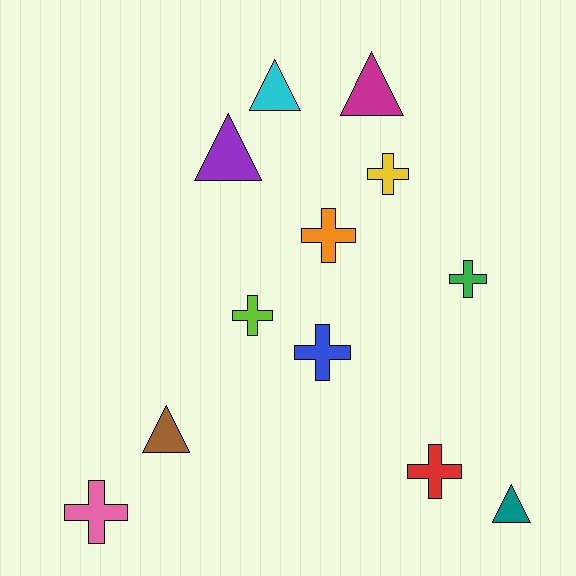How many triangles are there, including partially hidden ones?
There are 5 triangles.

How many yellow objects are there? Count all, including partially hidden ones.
There is 1 yellow object.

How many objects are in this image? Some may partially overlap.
There are 12 objects.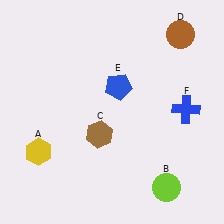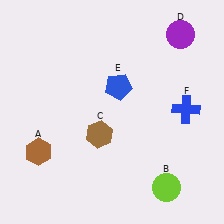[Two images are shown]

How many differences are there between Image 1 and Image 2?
There are 2 differences between the two images.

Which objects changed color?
A changed from yellow to brown. D changed from brown to purple.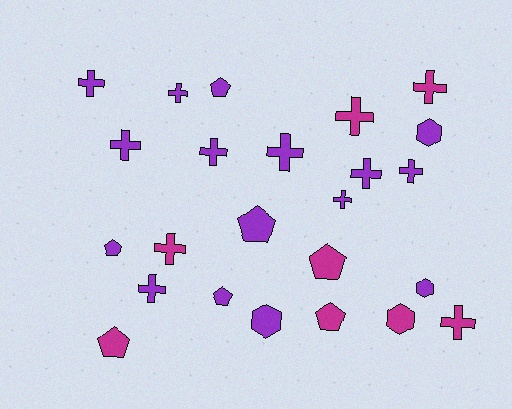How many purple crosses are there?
There are 9 purple crosses.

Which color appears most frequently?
Purple, with 16 objects.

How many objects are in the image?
There are 24 objects.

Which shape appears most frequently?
Cross, with 13 objects.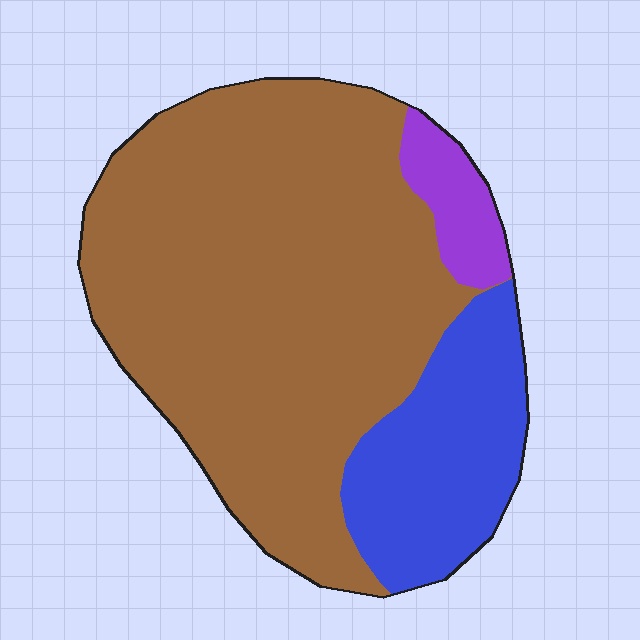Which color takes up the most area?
Brown, at roughly 75%.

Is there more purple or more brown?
Brown.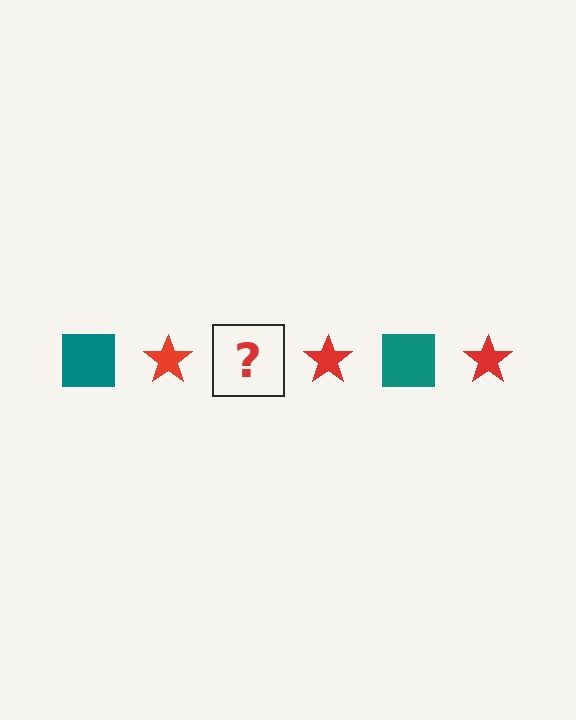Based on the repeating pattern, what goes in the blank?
The blank should be a teal square.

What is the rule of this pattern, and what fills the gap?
The rule is that the pattern alternates between teal square and red star. The gap should be filled with a teal square.